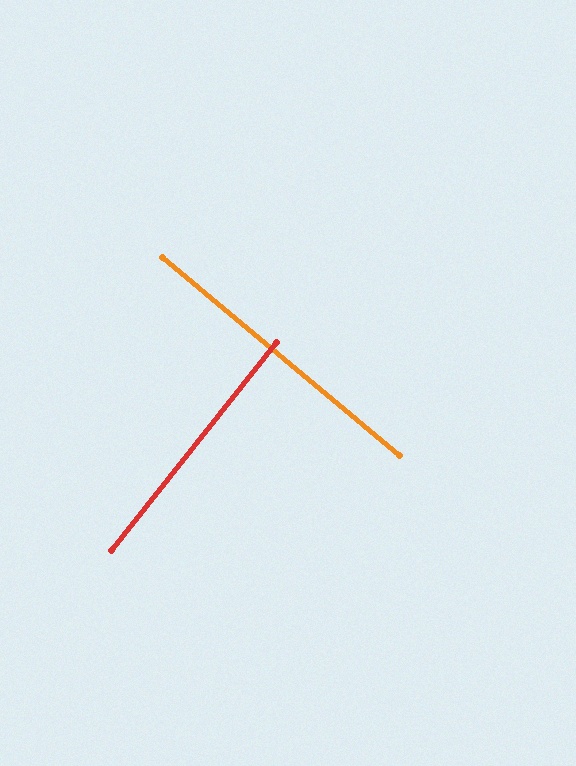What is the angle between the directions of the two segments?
Approximately 89 degrees.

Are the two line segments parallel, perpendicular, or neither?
Perpendicular — they meet at approximately 89°.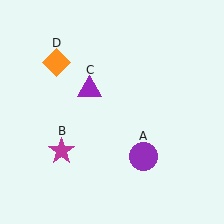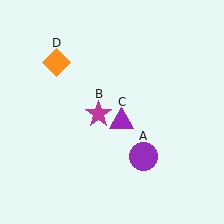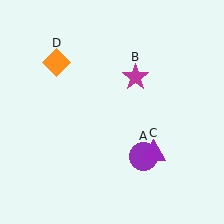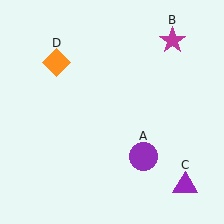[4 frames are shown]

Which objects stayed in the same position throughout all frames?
Purple circle (object A) and orange diamond (object D) remained stationary.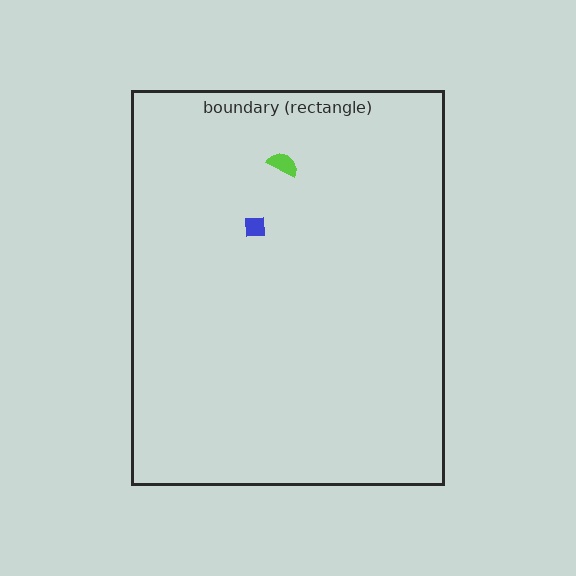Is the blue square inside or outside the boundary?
Inside.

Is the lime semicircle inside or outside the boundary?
Inside.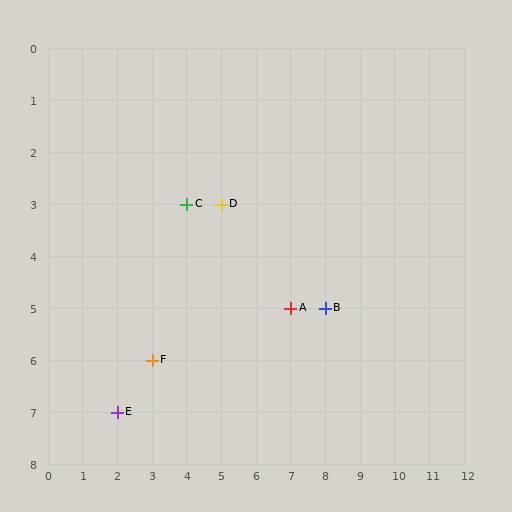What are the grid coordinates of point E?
Point E is at grid coordinates (2, 7).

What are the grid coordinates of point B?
Point B is at grid coordinates (8, 5).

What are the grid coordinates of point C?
Point C is at grid coordinates (4, 3).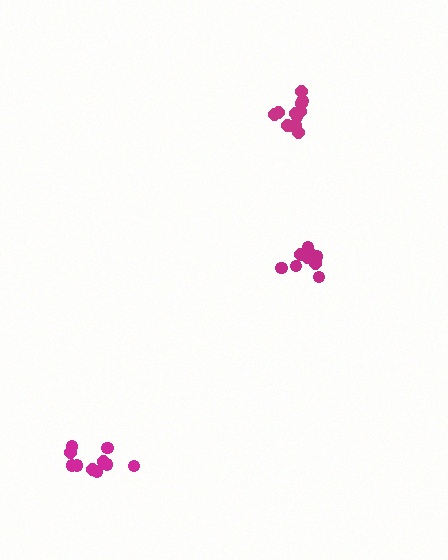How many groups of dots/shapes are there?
There are 3 groups.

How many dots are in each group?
Group 1: 10 dots, Group 2: 12 dots, Group 3: 10 dots (32 total).